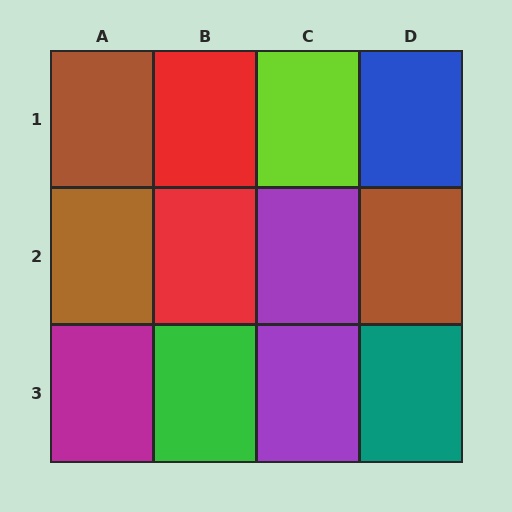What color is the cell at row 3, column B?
Green.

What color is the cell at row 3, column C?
Purple.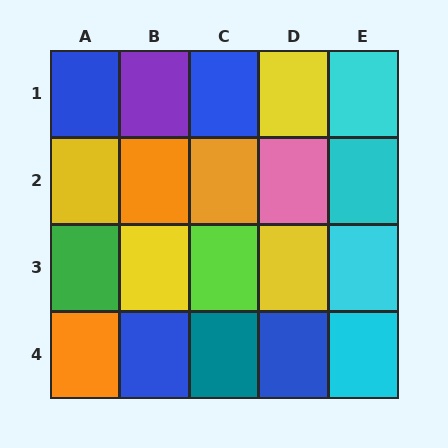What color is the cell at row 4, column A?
Orange.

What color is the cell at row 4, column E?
Cyan.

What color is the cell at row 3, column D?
Yellow.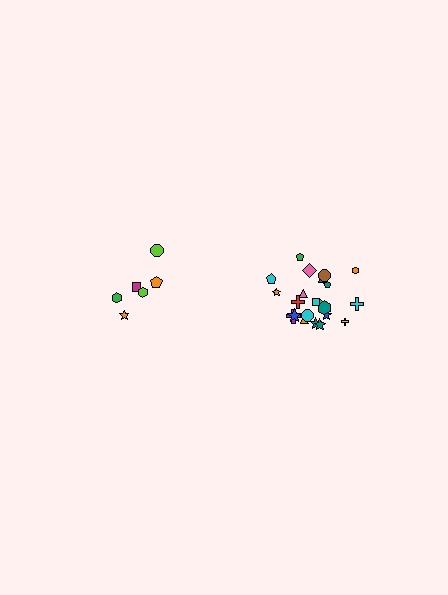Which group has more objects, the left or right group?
The right group.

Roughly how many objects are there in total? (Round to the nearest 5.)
Roughly 30 objects in total.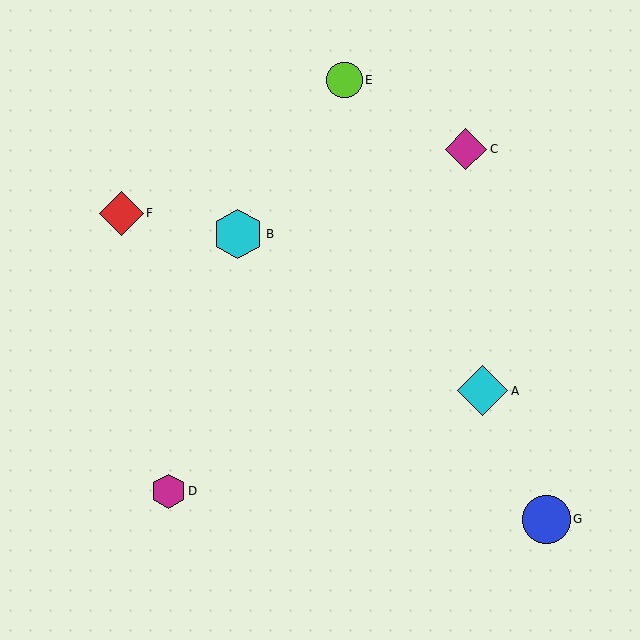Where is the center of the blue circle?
The center of the blue circle is at (546, 519).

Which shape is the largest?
The cyan diamond (labeled A) is the largest.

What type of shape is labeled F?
Shape F is a red diamond.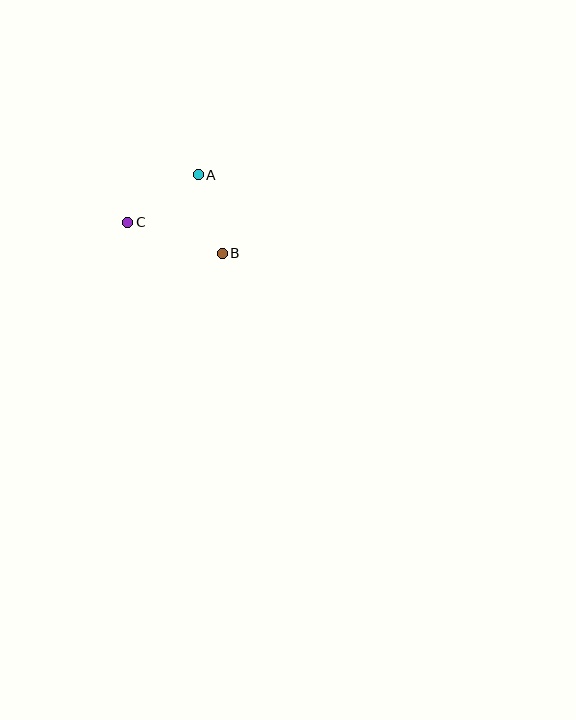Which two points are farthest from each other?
Points B and C are farthest from each other.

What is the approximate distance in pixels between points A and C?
The distance between A and C is approximately 85 pixels.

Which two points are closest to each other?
Points A and B are closest to each other.